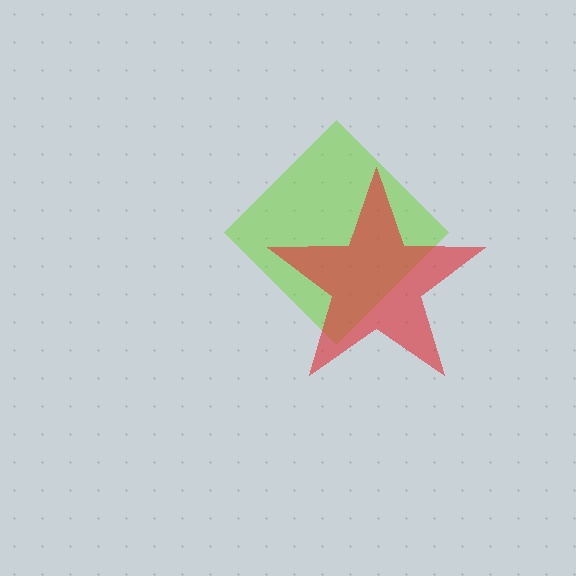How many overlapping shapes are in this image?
There are 2 overlapping shapes in the image.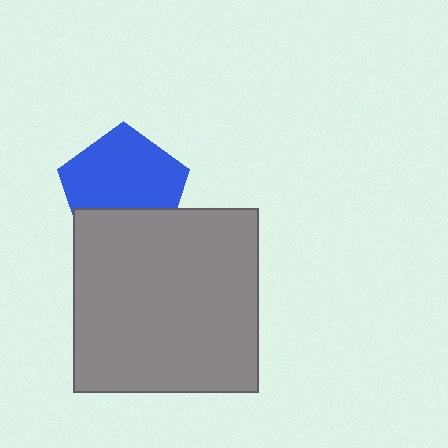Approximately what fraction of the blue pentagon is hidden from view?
Roughly 33% of the blue pentagon is hidden behind the gray square.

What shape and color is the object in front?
The object in front is a gray square.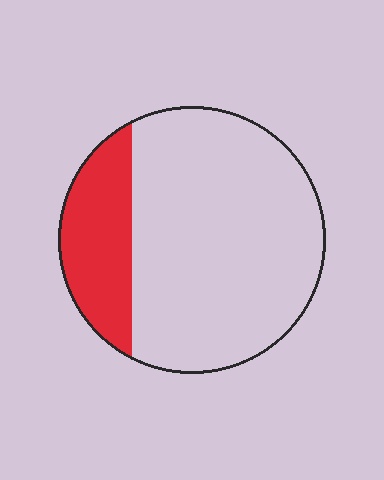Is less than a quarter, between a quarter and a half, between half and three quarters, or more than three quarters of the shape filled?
Less than a quarter.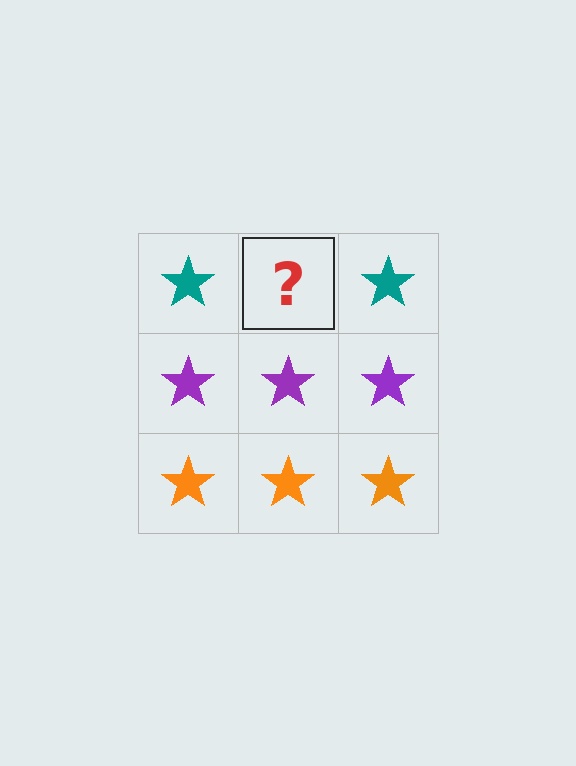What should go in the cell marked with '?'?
The missing cell should contain a teal star.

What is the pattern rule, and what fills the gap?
The rule is that each row has a consistent color. The gap should be filled with a teal star.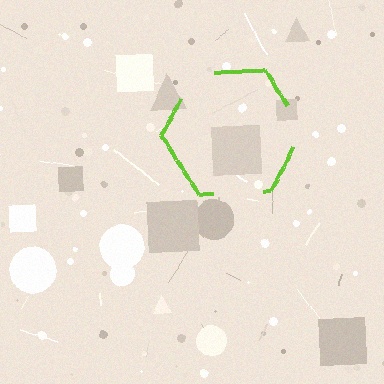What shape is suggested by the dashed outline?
The dashed outline suggests a hexagon.